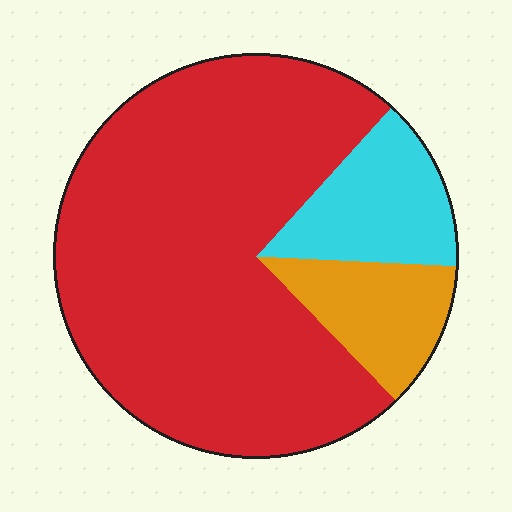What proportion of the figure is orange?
Orange takes up about one eighth (1/8) of the figure.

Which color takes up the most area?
Red, at roughly 75%.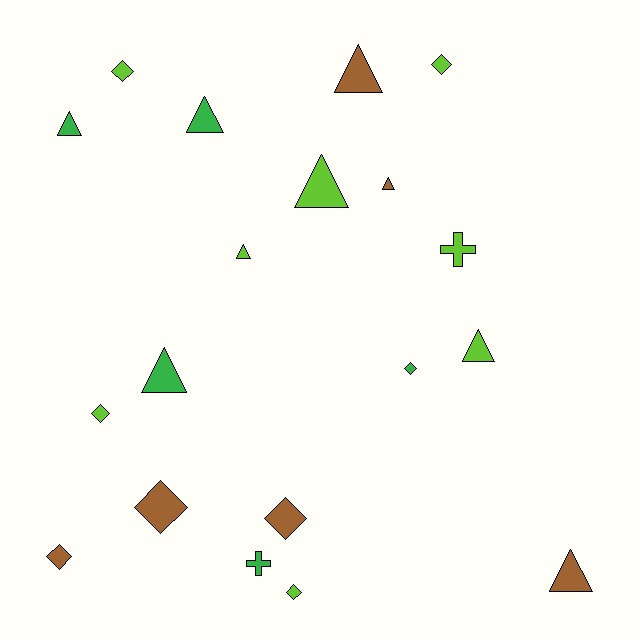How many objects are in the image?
There are 19 objects.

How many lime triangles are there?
There are 3 lime triangles.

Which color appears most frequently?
Lime, with 8 objects.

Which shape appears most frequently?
Triangle, with 9 objects.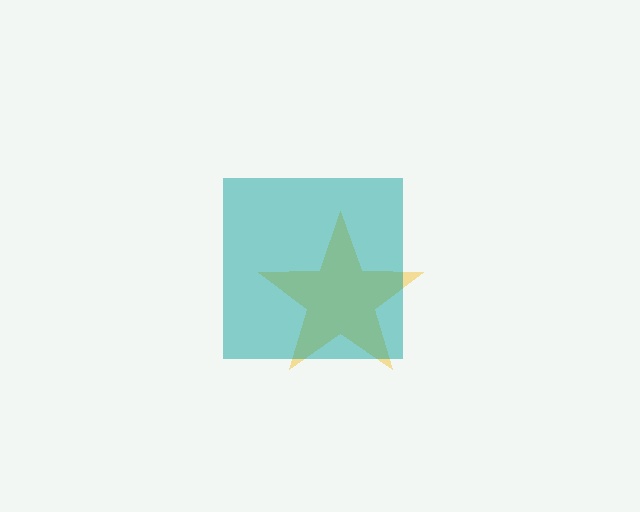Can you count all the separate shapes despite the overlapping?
Yes, there are 2 separate shapes.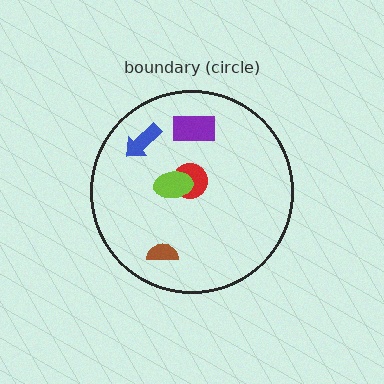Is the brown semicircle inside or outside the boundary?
Inside.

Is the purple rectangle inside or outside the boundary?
Inside.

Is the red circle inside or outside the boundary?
Inside.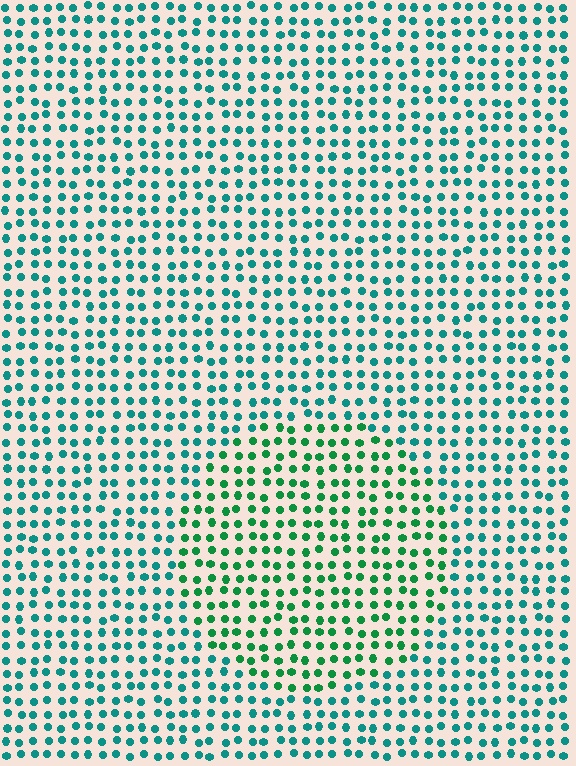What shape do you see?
I see a circle.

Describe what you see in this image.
The image is filled with small teal elements in a uniform arrangement. A circle-shaped region is visible where the elements are tinted to a slightly different hue, forming a subtle color boundary.